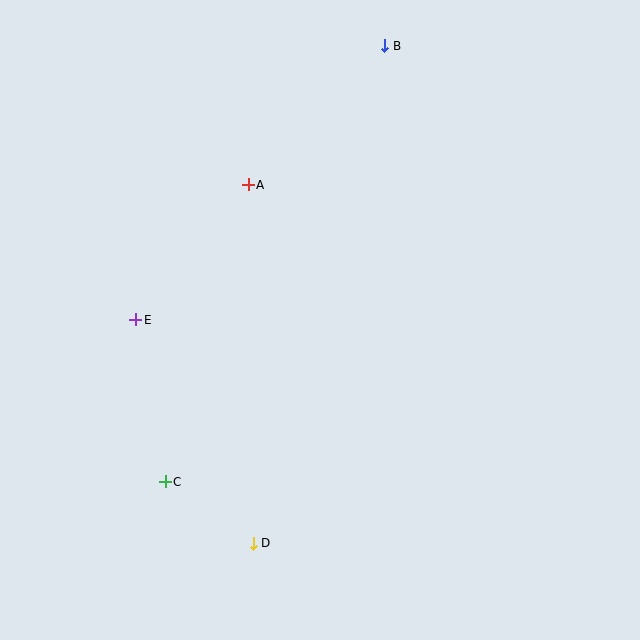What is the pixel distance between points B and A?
The distance between B and A is 195 pixels.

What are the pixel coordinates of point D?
Point D is at (253, 543).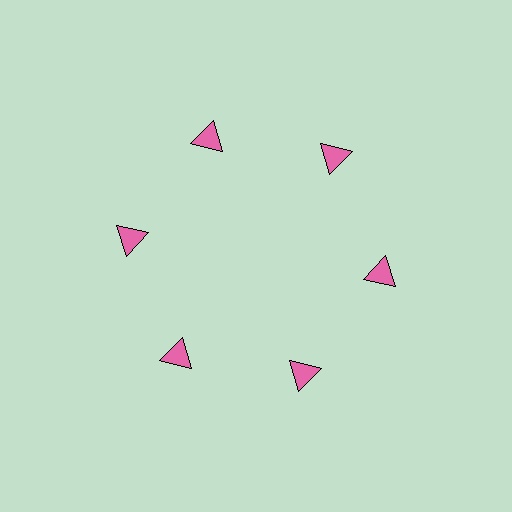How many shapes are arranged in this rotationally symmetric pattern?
There are 6 shapes, arranged in 6 groups of 1.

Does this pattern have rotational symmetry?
Yes, this pattern has 6-fold rotational symmetry. It looks the same after rotating 60 degrees around the center.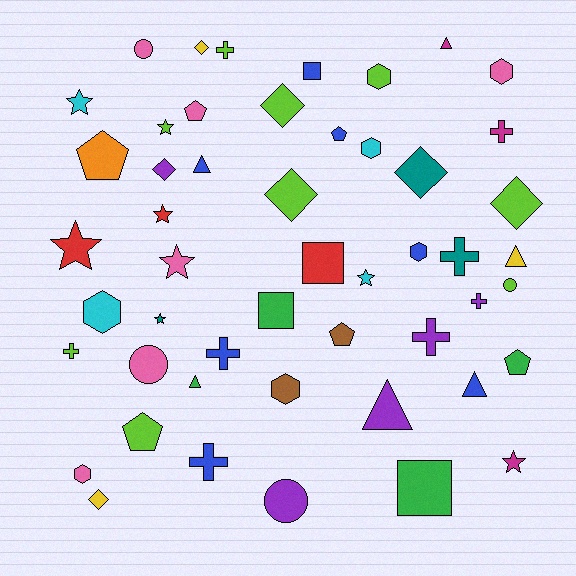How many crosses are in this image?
There are 8 crosses.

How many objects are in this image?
There are 50 objects.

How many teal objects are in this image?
There are 3 teal objects.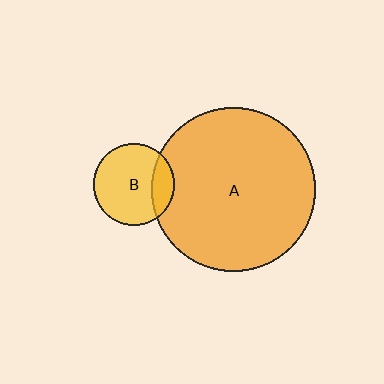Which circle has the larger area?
Circle A (orange).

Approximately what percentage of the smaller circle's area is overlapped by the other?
Approximately 20%.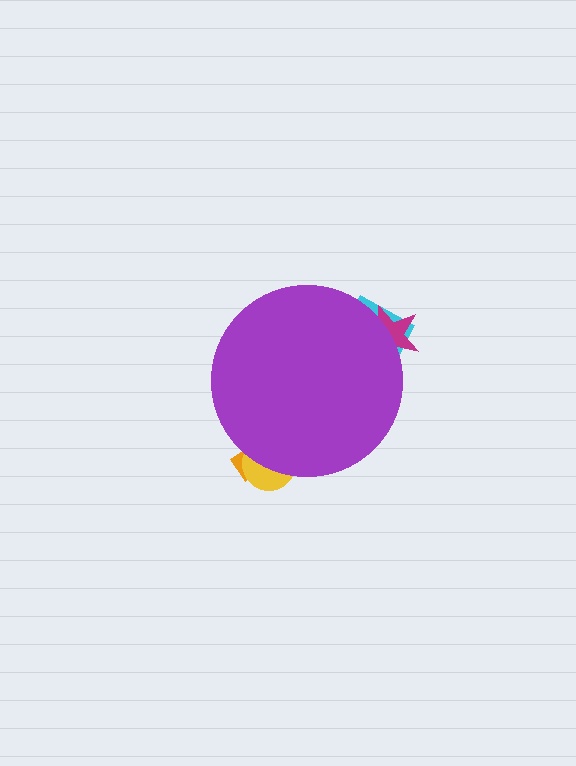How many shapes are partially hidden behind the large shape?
4 shapes are partially hidden.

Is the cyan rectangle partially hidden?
Yes, the cyan rectangle is partially hidden behind the purple circle.